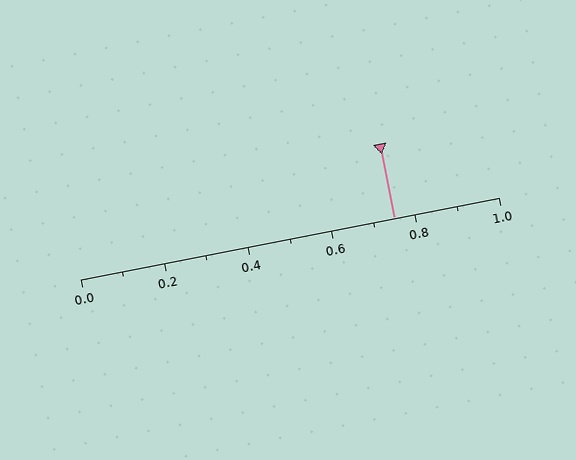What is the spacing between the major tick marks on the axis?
The major ticks are spaced 0.2 apart.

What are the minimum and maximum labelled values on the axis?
The axis runs from 0.0 to 1.0.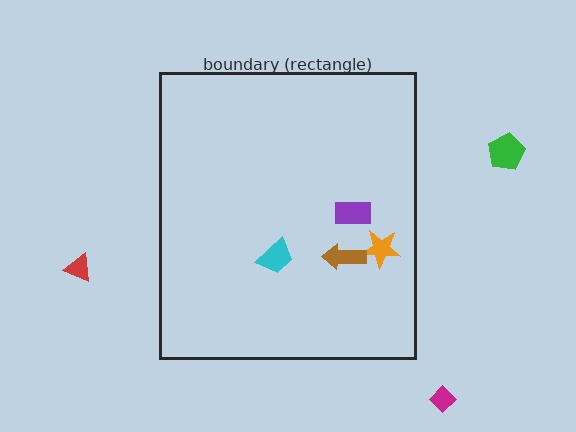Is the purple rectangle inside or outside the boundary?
Inside.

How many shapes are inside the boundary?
4 inside, 3 outside.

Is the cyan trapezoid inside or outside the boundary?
Inside.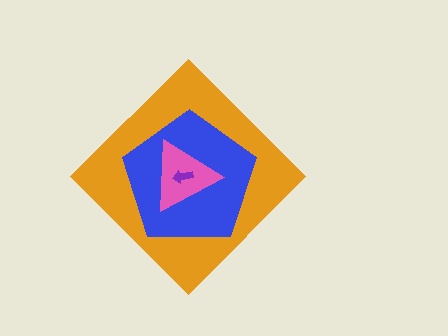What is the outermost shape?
The orange diamond.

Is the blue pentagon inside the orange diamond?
Yes.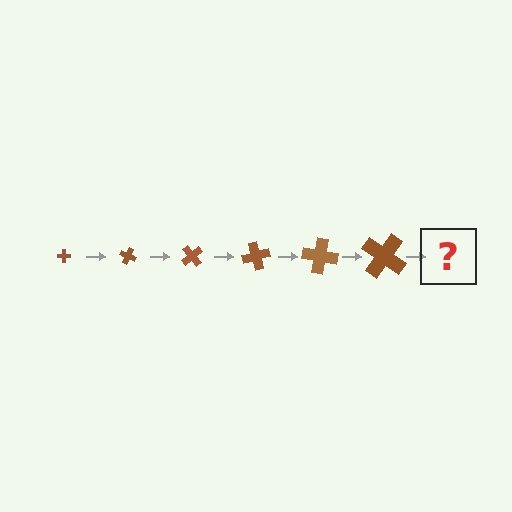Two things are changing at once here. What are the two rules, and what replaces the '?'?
The two rules are that the cross grows larger each step and it rotates 25 degrees each step. The '?' should be a cross, larger than the previous one and rotated 150 degrees from the start.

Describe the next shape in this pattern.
It should be a cross, larger than the previous one and rotated 150 degrees from the start.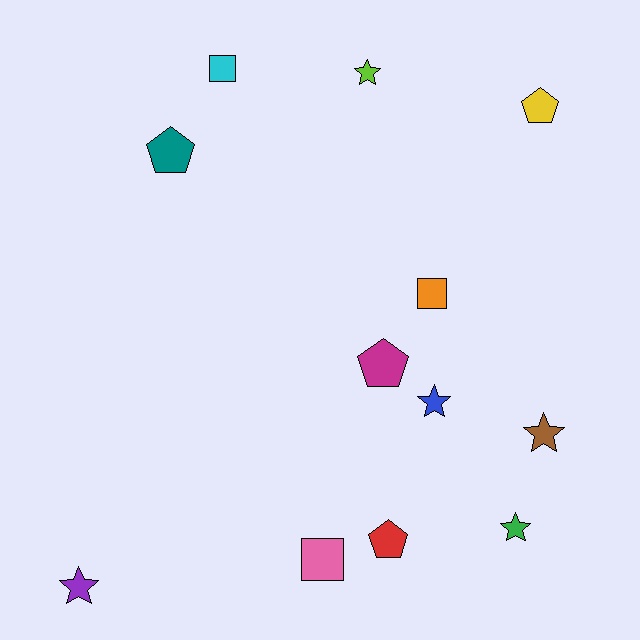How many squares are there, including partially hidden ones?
There are 3 squares.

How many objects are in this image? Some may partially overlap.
There are 12 objects.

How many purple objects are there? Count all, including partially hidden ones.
There is 1 purple object.